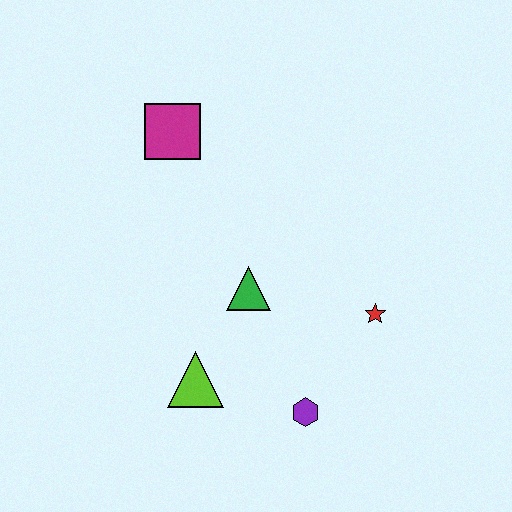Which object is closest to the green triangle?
The lime triangle is closest to the green triangle.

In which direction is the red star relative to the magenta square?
The red star is to the right of the magenta square.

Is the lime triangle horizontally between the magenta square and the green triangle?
Yes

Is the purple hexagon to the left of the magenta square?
No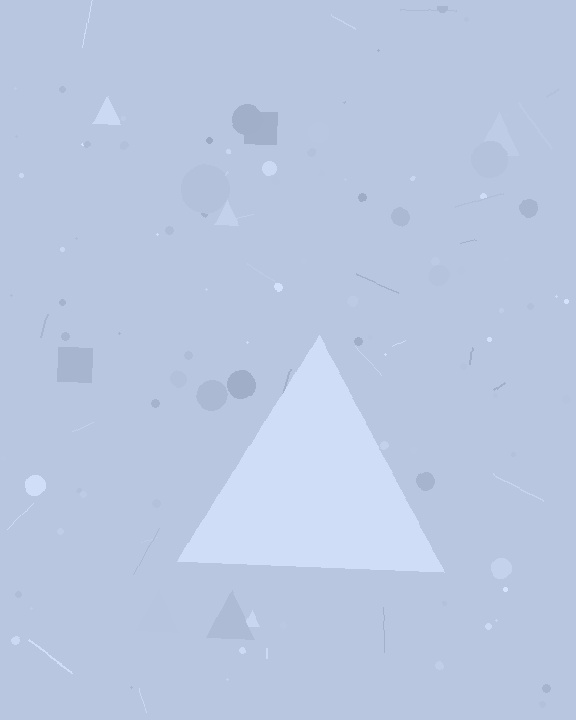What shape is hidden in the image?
A triangle is hidden in the image.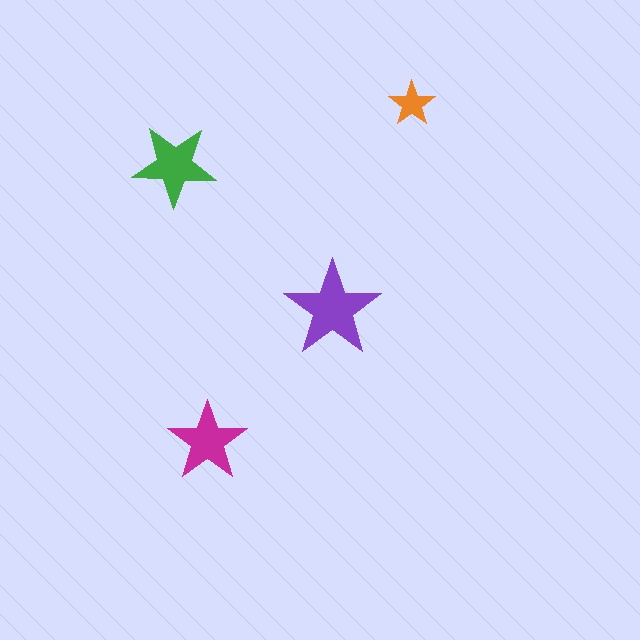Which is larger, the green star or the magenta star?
The green one.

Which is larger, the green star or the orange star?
The green one.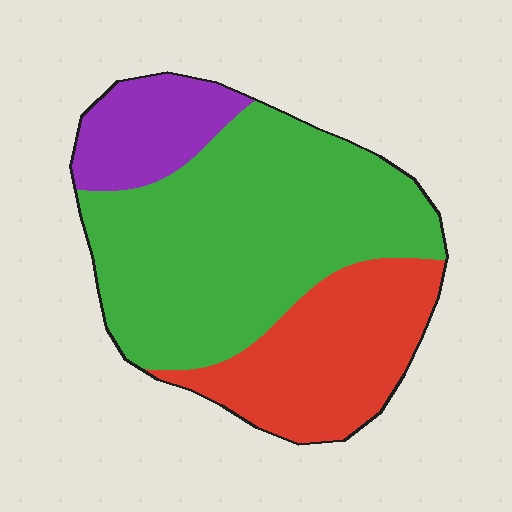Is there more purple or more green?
Green.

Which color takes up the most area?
Green, at roughly 60%.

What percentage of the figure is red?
Red takes up about one quarter (1/4) of the figure.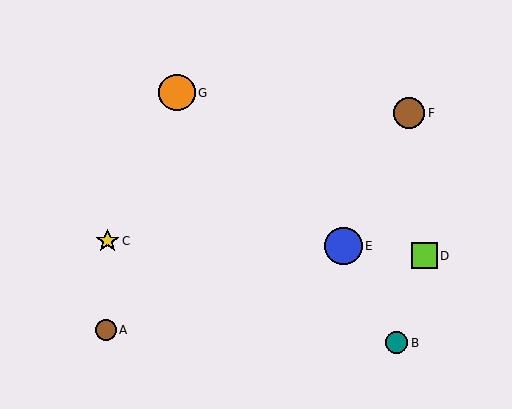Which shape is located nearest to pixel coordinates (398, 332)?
The teal circle (labeled B) at (396, 343) is nearest to that location.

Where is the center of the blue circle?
The center of the blue circle is at (344, 246).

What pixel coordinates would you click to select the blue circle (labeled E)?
Click at (344, 246) to select the blue circle E.